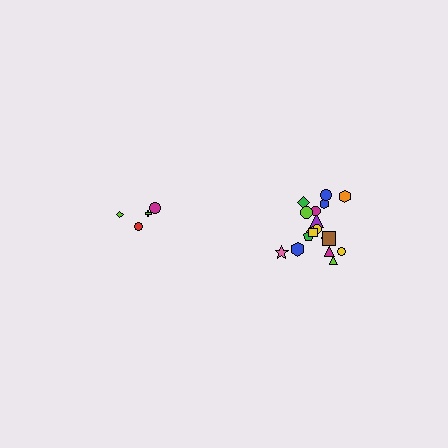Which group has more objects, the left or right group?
The right group.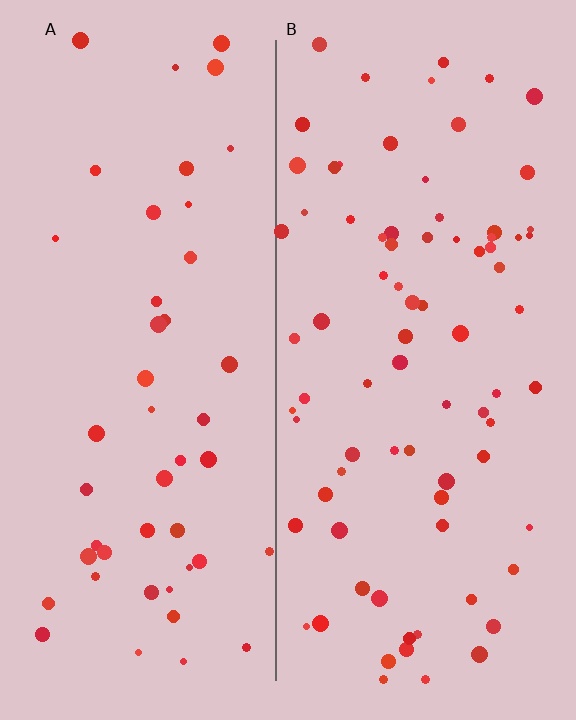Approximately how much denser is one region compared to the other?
Approximately 1.7× — region B over region A.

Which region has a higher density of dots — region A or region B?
B (the right).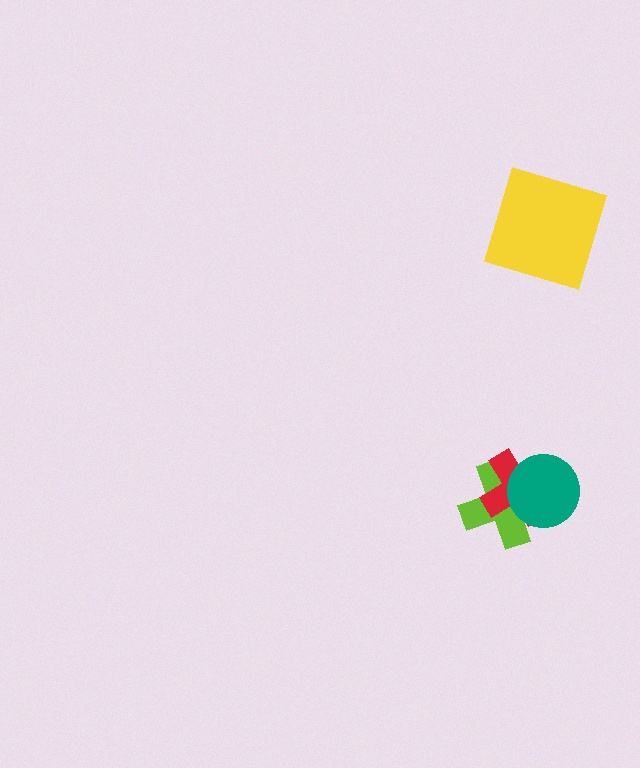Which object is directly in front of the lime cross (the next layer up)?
The red cross is directly in front of the lime cross.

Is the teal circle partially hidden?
No, no other shape covers it.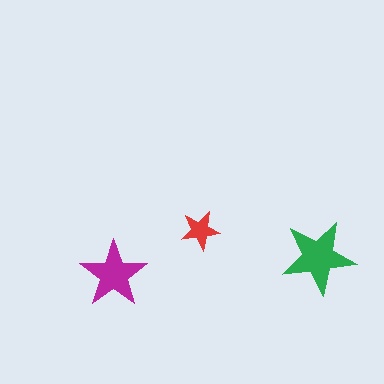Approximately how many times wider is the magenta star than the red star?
About 1.5 times wider.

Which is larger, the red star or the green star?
The green one.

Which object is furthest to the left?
The magenta star is leftmost.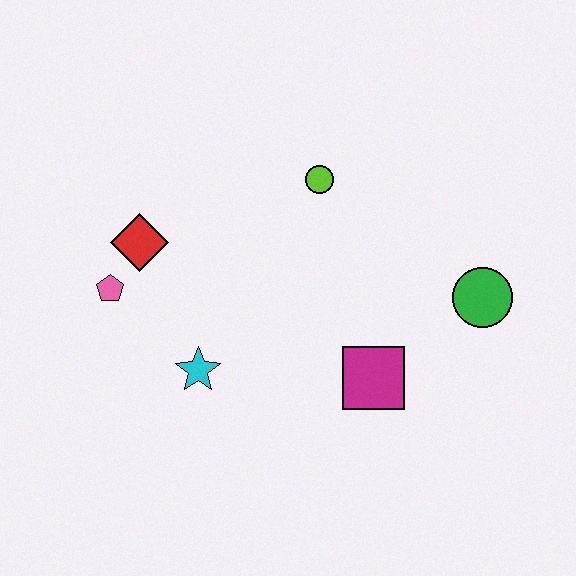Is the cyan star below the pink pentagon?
Yes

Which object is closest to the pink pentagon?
The red diamond is closest to the pink pentagon.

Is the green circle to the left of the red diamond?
No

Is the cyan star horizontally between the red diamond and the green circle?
Yes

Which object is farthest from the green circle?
The pink pentagon is farthest from the green circle.